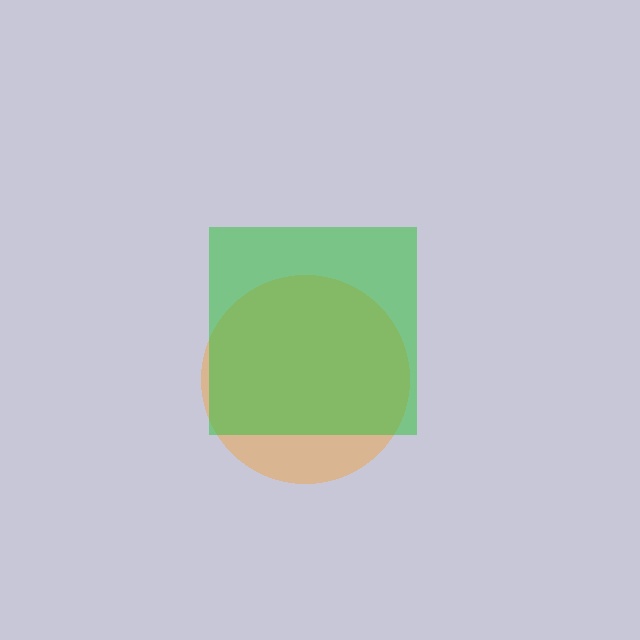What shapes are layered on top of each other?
The layered shapes are: an orange circle, a green square.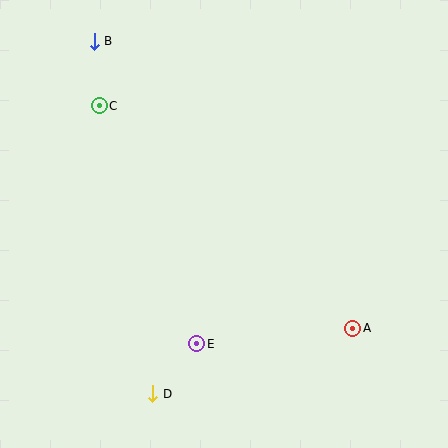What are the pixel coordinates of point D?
Point D is at (153, 394).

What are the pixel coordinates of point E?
Point E is at (197, 344).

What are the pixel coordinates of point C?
Point C is at (99, 106).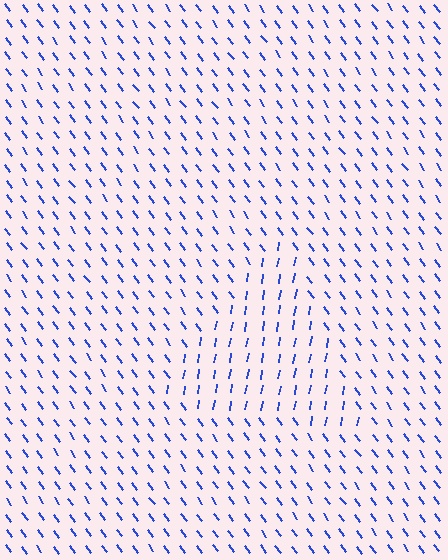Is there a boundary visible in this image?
Yes, there is a texture boundary formed by a change in line orientation.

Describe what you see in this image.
The image is filled with small blue line segments. A triangle region in the image has lines oriented differently from the surrounding lines, creating a visible texture boundary.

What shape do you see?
I see a triangle.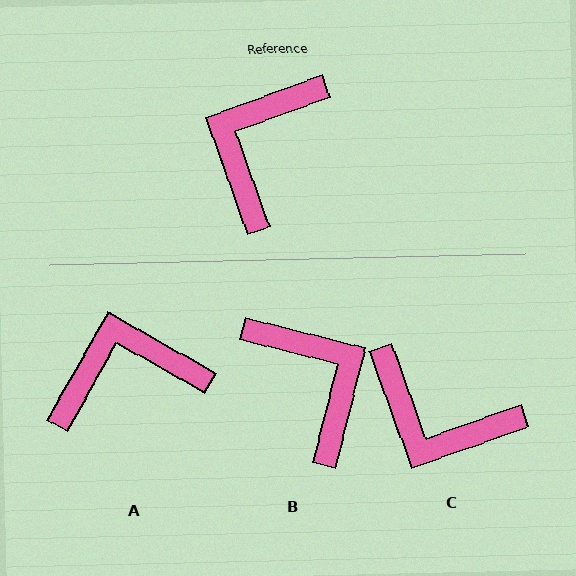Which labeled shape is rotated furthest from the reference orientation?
B, about 124 degrees away.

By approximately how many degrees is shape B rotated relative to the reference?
Approximately 124 degrees clockwise.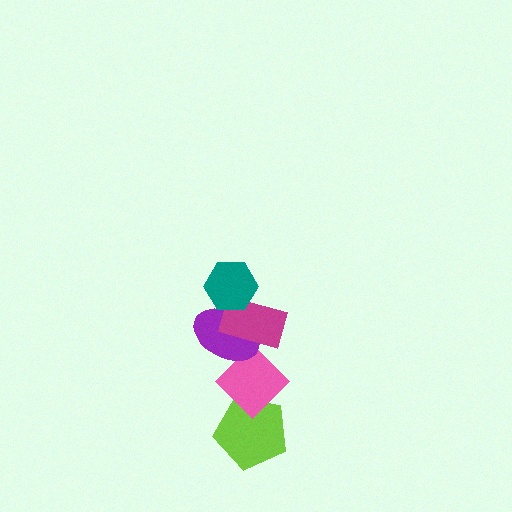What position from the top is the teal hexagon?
The teal hexagon is 1st from the top.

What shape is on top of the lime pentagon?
The pink diamond is on top of the lime pentagon.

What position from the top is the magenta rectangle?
The magenta rectangle is 2nd from the top.